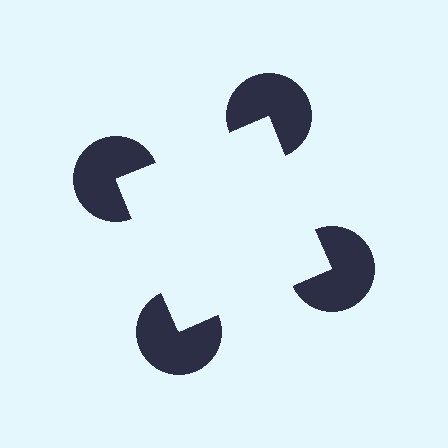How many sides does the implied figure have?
4 sides.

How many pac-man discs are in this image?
There are 4 — one at each vertex of the illusory square.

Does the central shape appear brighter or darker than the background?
It typically appears slightly brighter than the background, even though no actual brightness change is drawn.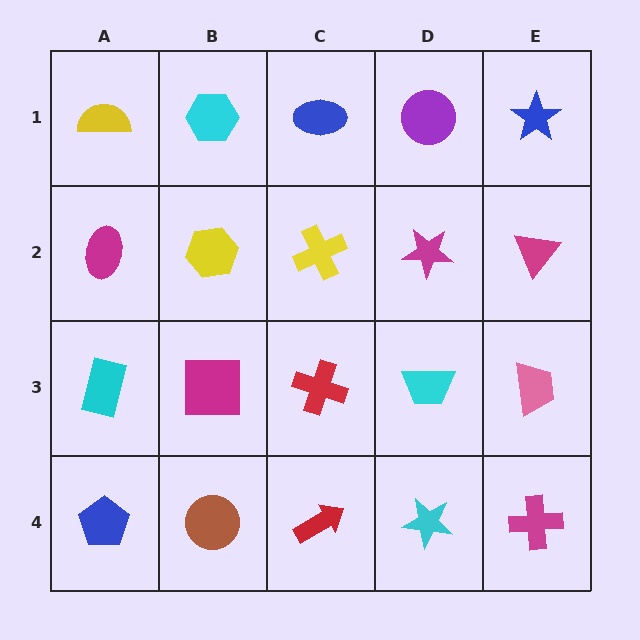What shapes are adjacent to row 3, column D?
A magenta star (row 2, column D), a cyan star (row 4, column D), a red cross (row 3, column C), a pink trapezoid (row 3, column E).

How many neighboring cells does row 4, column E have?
2.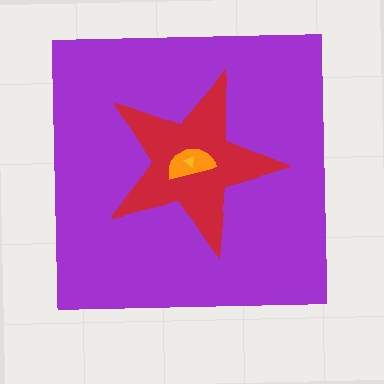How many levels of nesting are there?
4.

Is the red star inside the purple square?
Yes.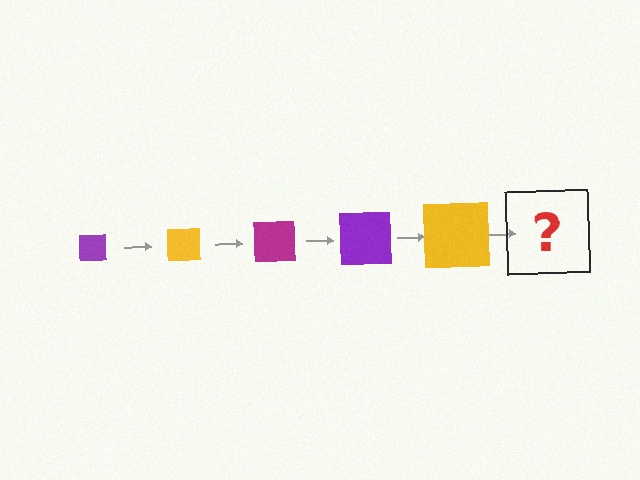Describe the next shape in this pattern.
It should be a magenta square, larger than the previous one.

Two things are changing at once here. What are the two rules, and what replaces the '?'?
The two rules are that the square grows larger each step and the color cycles through purple, yellow, and magenta. The '?' should be a magenta square, larger than the previous one.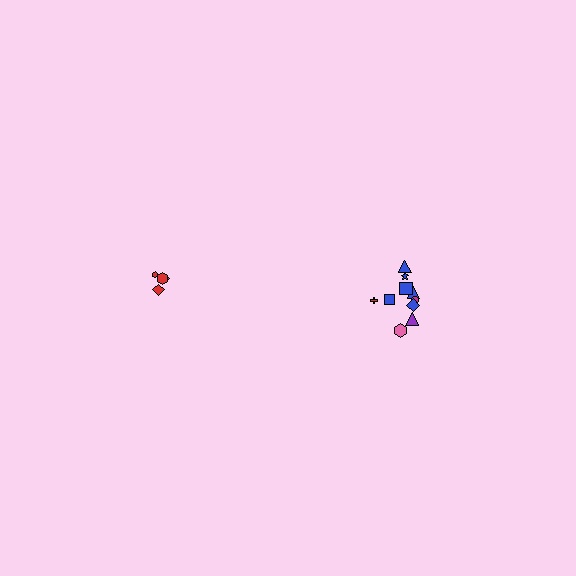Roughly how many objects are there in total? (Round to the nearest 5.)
Roughly 15 objects in total.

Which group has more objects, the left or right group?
The right group.